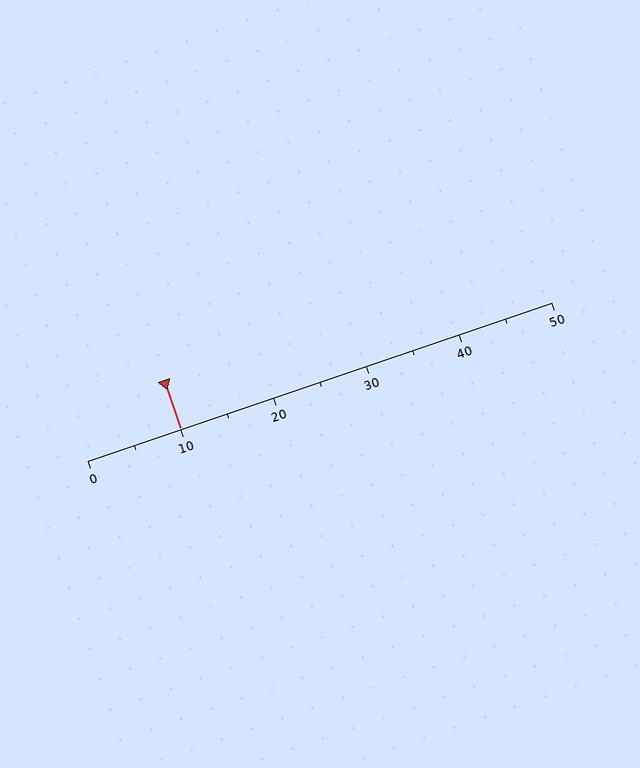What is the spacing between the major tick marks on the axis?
The major ticks are spaced 10 apart.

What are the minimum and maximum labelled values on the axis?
The axis runs from 0 to 50.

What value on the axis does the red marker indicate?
The marker indicates approximately 10.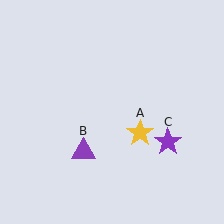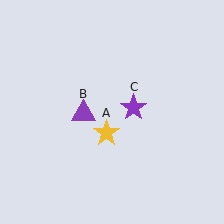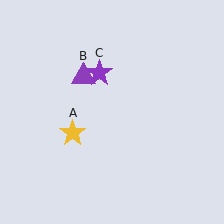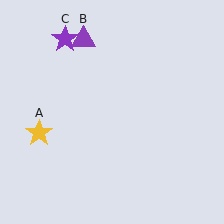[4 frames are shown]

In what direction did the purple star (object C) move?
The purple star (object C) moved up and to the left.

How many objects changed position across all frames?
3 objects changed position: yellow star (object A), purple triangle (object B), purple star (object C).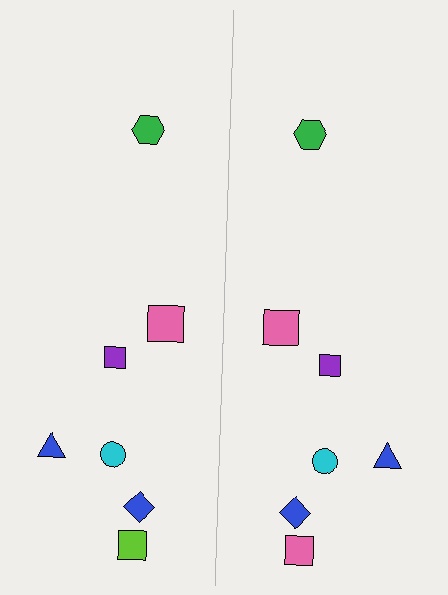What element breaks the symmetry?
The pink square on the right side breaks the symmetry — its mirror counterpart is lime.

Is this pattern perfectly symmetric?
No, the pattern is not perfectly symmetric. The pink square on the right side breaks the symmetry — its mirror counterpart is lime.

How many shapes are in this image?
There are 14 shapes in this image.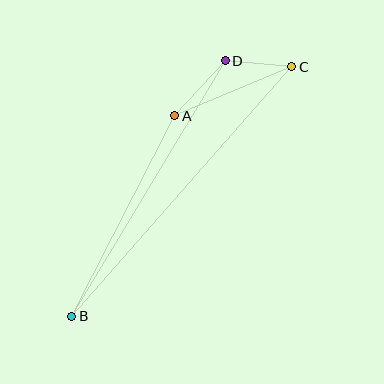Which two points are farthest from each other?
Points B and C are farthest from each other.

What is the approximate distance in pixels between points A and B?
The distance between A and B is approximately 225 pixels.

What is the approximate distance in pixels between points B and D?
The distance between B and D is approximately 298 pixels.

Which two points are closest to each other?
Points C and D are closest to each other.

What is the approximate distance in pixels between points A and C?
The distance between A and C is approximately 127 pixels.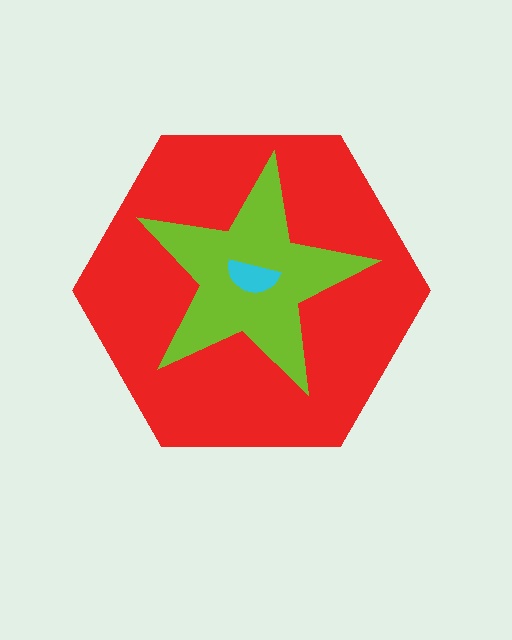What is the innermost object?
The cyan semicircle.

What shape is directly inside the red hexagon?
The lime star.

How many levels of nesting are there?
3.